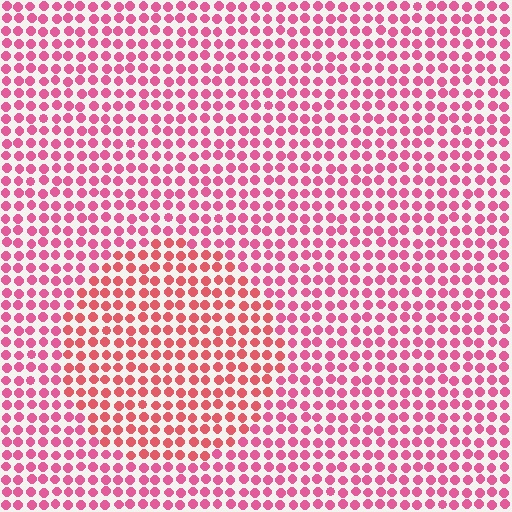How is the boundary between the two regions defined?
The boundary is defined purely by a slight shift in hue (about 22 degrees). Spacing, size, and orientation are identical on both sides.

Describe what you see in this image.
The image is filled with small pink elements in a uniform arrangement. A circle-shaped region is visible where the elements are tinted to a slightly different hue, forming a subtle color boundary.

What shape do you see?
I see a circle.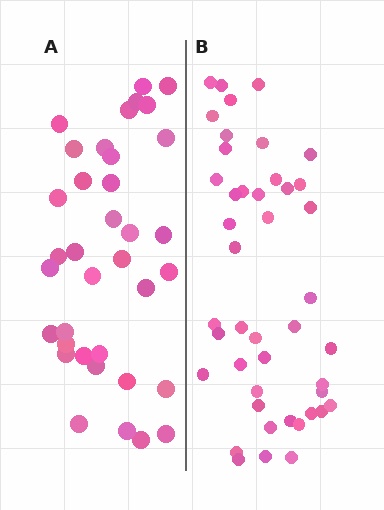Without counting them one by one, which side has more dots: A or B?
Region B (the right region) has more dots.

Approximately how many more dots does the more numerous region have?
Region B has roughly 8 or so more dots than region A.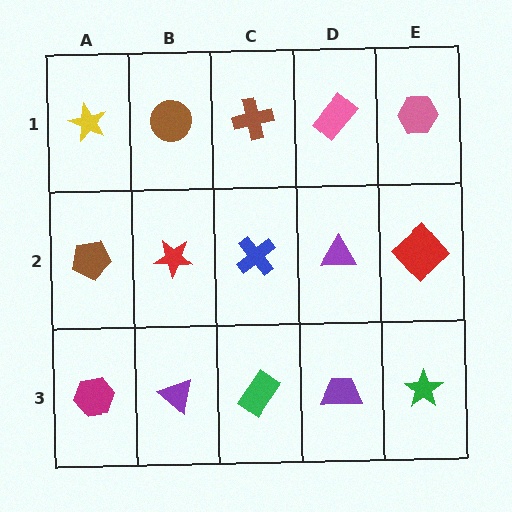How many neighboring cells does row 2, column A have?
3.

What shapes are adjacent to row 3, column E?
A red diamond (row 2, column E), a purple trapezoid (row 3, column D).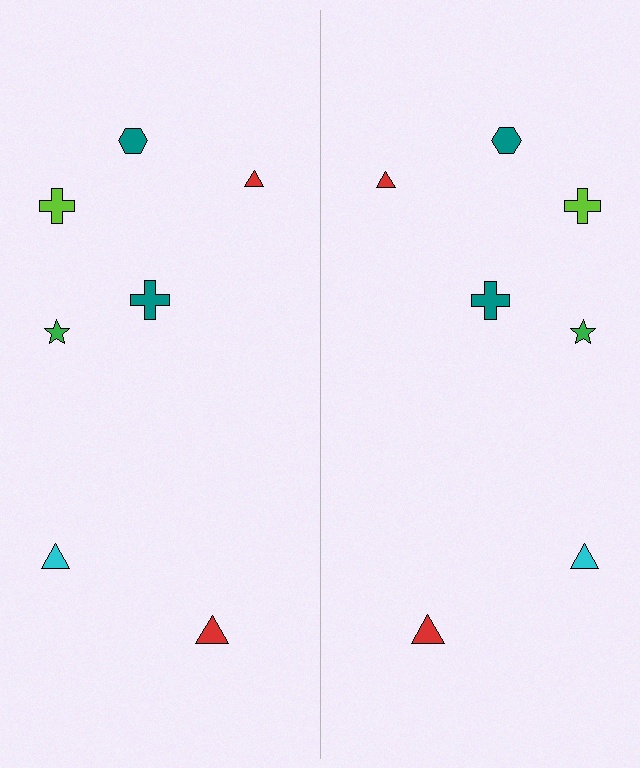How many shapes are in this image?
There are 14 shapes in this image.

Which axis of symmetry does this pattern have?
The pattern has a vertical axis of symmetry running through the center of the image.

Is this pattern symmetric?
Yes, this pattern has bilateral (reflection) symmetry.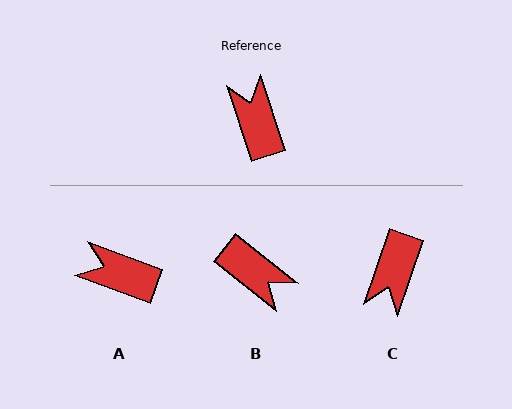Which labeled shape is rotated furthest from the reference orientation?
B, about 147 degrees away.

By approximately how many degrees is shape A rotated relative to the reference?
Approximately 51 degrees counter-clockwise.